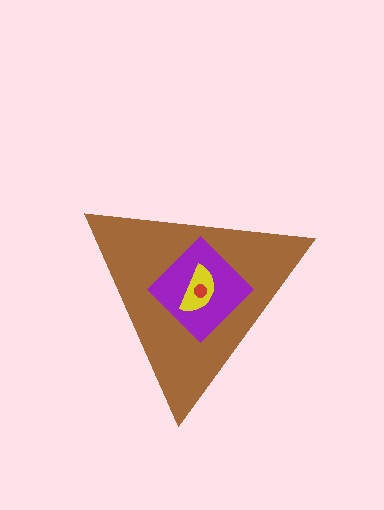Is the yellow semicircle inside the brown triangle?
Yes.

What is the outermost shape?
The brown triangle.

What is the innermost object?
The red circle.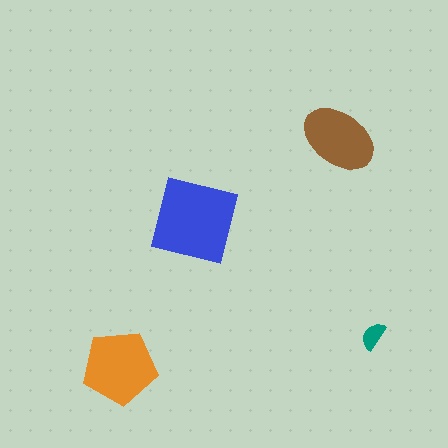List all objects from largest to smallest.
The blue square, the orange pentagon, the brown ellipse, the teal semicircle.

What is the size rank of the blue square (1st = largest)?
1st.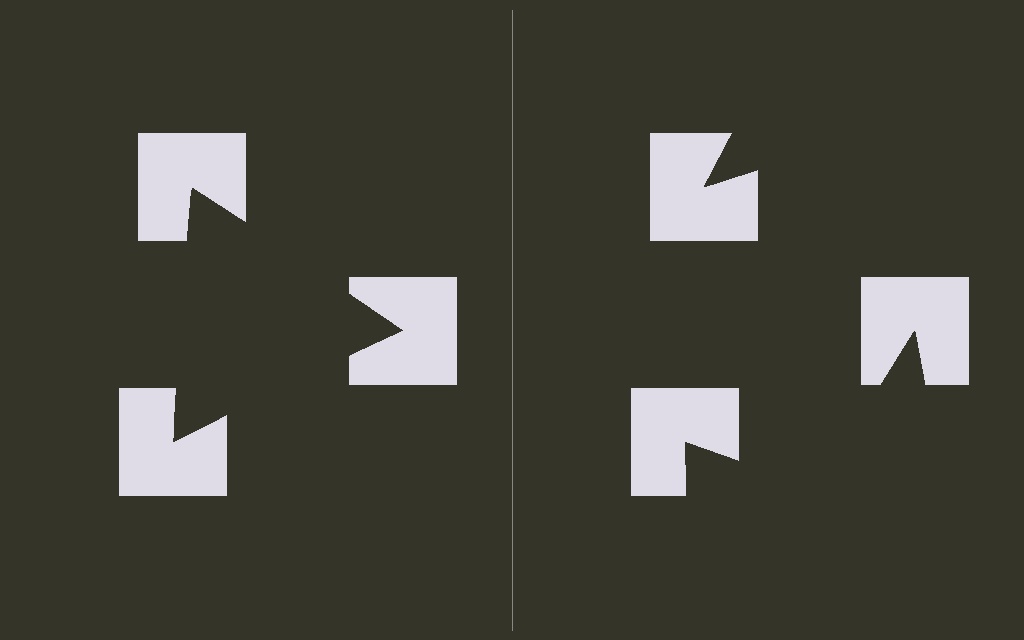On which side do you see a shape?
An illusory triangle appears on the left side. On the right side the wedge cuts are rotated, so no coherent shape forms.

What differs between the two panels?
The notched squares are positioned identically on both sides; only the wedge orientations differ. On the left they align to a triangle; on the right they are misaligned.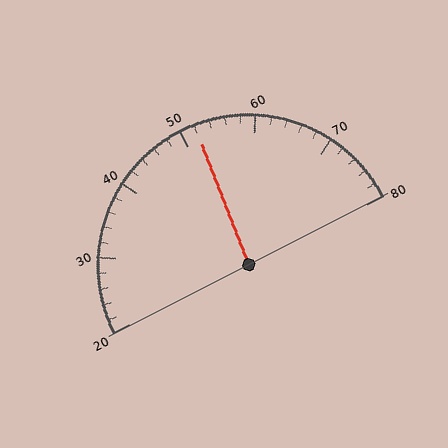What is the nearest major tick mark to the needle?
The nearest major tick mark is 50.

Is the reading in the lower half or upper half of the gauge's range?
The reading is in the upper half of the range (20 to 80).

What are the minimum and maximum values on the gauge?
The gauge ranges from 20 to 80.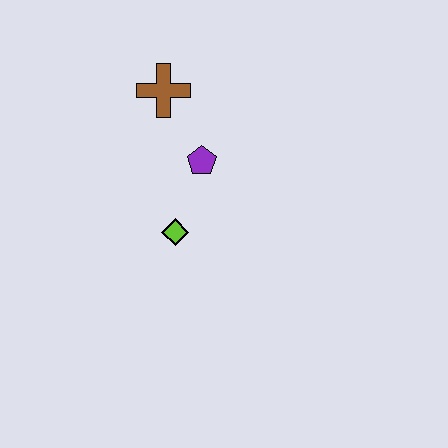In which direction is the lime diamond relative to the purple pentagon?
The lime diamond is below the purple pentagon.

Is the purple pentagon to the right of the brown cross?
Yes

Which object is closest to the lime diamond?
The purple pentagon is closest to the lime diamond.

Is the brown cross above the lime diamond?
Yes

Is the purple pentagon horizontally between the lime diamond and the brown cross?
No